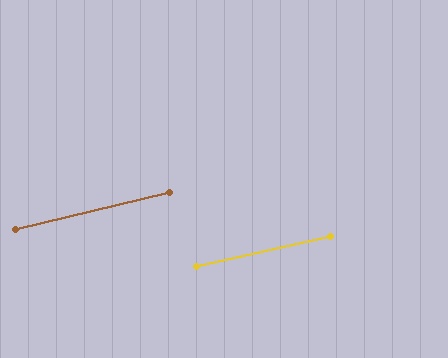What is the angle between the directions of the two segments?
Approximately 1 degree.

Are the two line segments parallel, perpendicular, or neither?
Parallel — their directions differ by only 1.0°.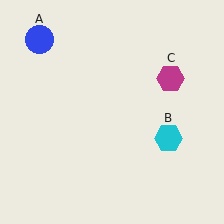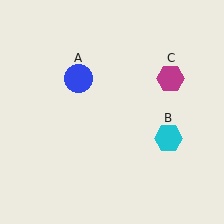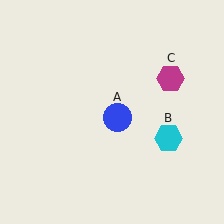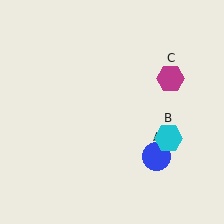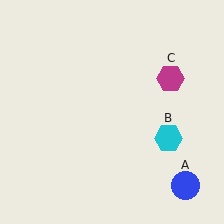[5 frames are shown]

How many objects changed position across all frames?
1 object changed position: blue circle (object A).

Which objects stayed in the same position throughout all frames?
Cyan hexagon (object B) and magenta hexagon (object C) remained stationary.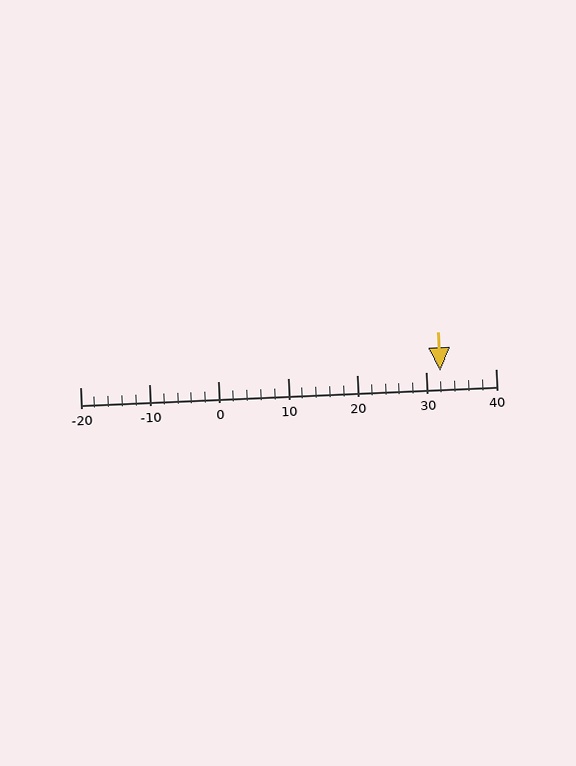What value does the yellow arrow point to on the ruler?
The yellow arrow points to approximately 32.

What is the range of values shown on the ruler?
The ruler shows values from -20 to 40.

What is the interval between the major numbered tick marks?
The major tick marks are spaced 10 units apart.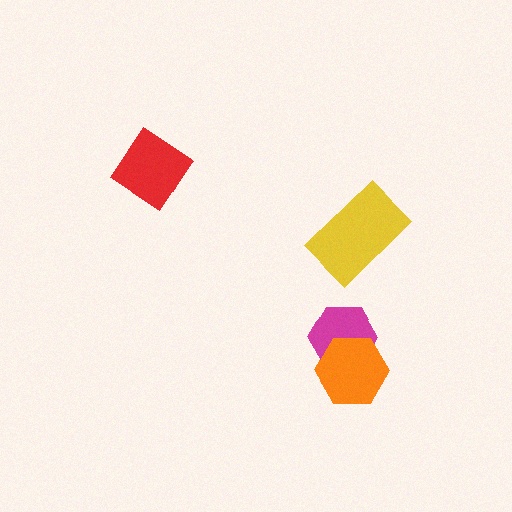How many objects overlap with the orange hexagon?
1 object overlaps with the orange hexagon.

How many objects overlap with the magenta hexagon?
1 object overlaps with the magenta hexagon.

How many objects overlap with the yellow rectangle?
0 objects overlap with the yellow rectangle.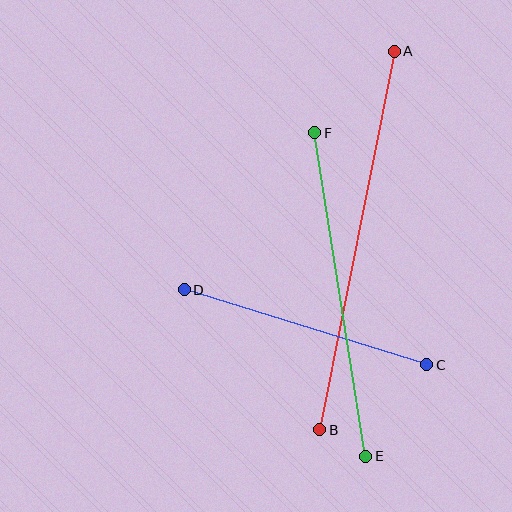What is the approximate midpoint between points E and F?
The midpoint is at approximately (340, 295) pixels.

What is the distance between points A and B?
The distance is approximately 386 pixels.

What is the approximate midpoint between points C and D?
The midpoint is at approximately (305, 327) pixels.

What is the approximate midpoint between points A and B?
The midpoint is at approximately (357, 240) pixels.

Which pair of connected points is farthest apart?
Points A and B are farthest apart.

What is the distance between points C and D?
The distance is approximately 254 pixels.